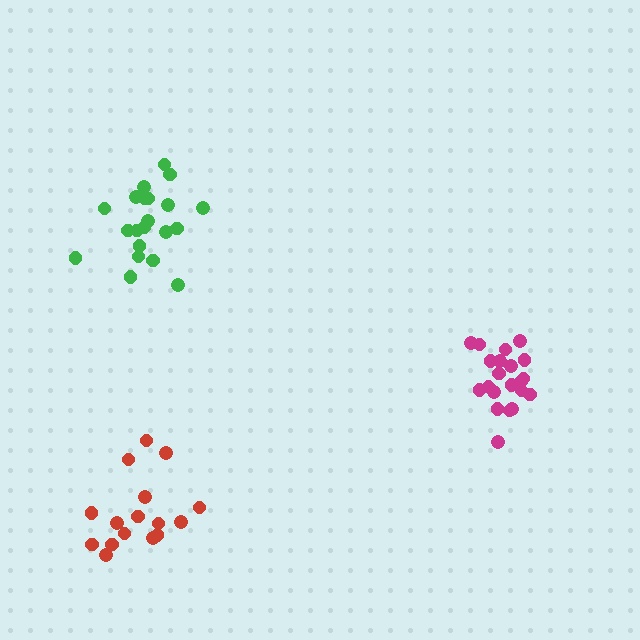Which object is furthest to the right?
The magenta cluster is rightmost.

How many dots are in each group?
Group 1: 21 dots, Group 2: 16 dots, Group 3: 21 dots (58 total).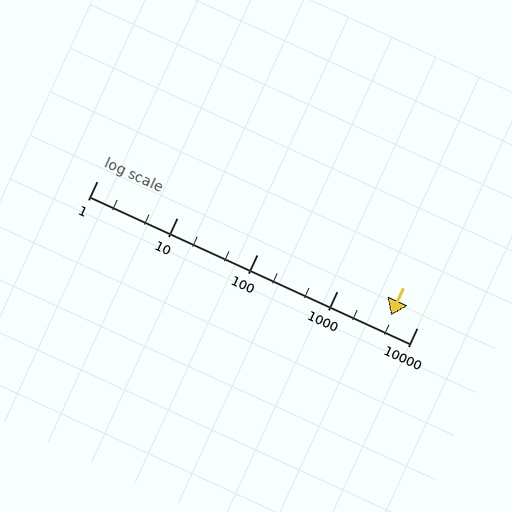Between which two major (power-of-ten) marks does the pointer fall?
The pointer is between 1000 and 10000.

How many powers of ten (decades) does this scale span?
The scale spans 4 decades, from 1 to 10000.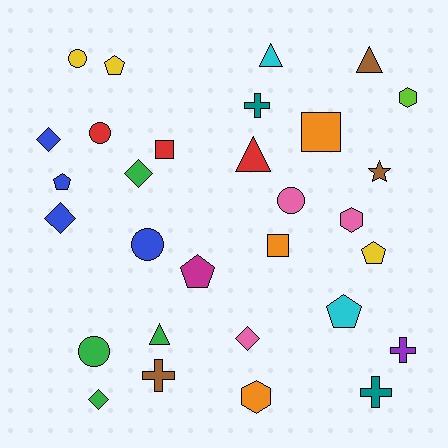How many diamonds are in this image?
There are 5 diamonds.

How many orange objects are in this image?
There are 3 orange objects.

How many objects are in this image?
There are 30 objects.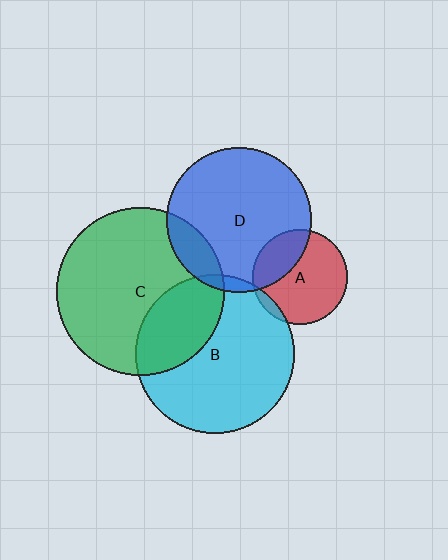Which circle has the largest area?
Circle C (green).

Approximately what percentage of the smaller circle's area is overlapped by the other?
Approximately 30%.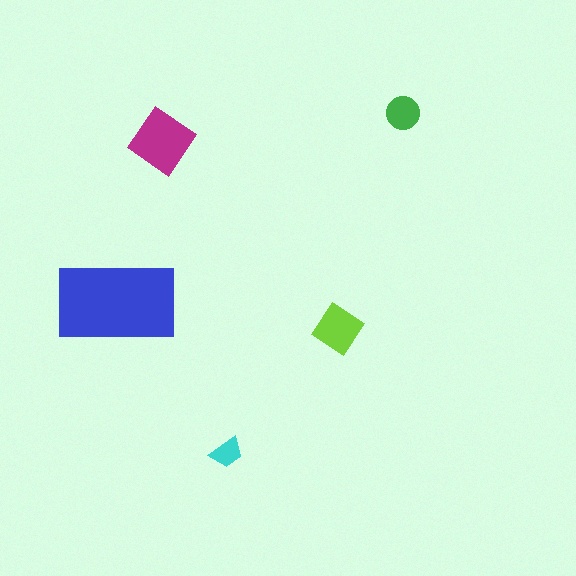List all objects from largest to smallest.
The blue rectangle, the magenta diamond, the lime diamond, the green circle, the cyan trapezoid.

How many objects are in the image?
There are 5 objects in the image.